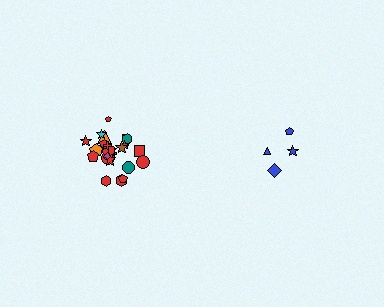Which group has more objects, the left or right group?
The left group.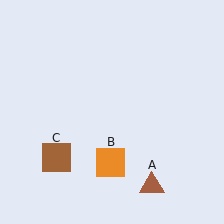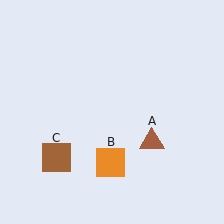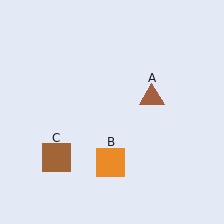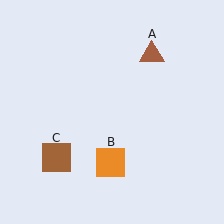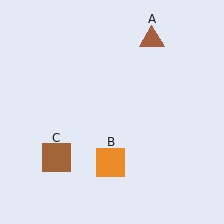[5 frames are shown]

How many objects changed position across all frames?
1 object changed position: brown triangle (object A).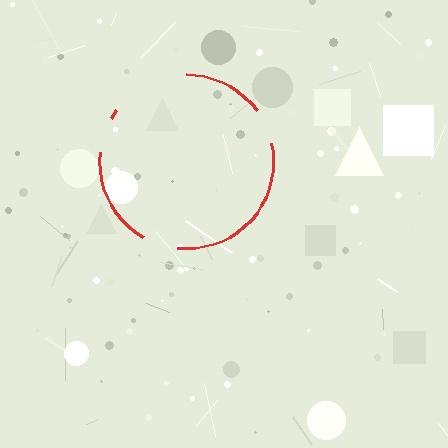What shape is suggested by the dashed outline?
The dashed outline suggests a circle.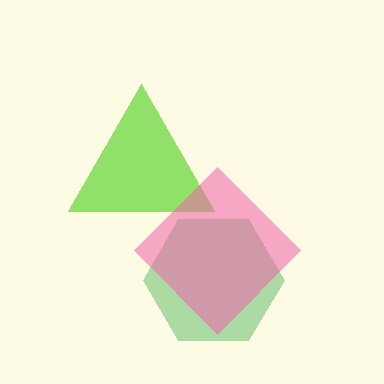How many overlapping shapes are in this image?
There are 3 overlapping shapes in the image.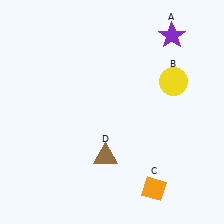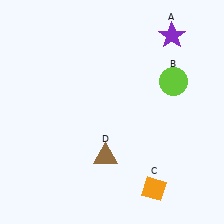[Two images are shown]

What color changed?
The circle (B) changed from yellow in Image 1 to lime in Image 2.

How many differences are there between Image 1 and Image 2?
There is 1 difference between the two images.